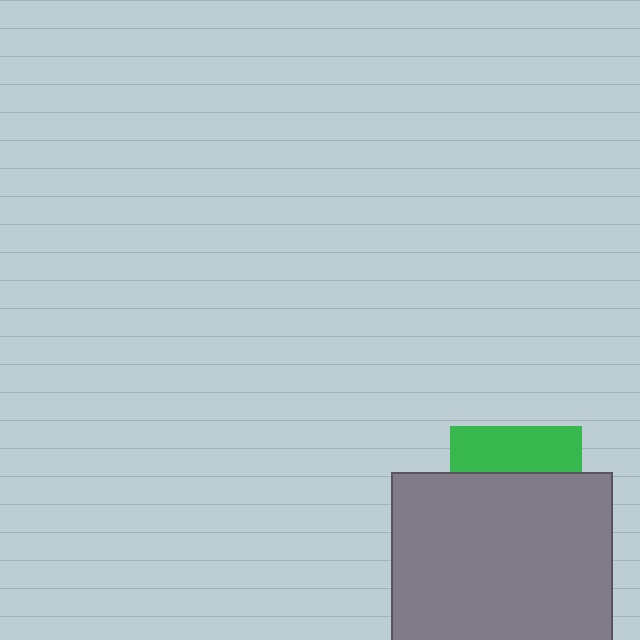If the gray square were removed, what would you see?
You would see the complete green square.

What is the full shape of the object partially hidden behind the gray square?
The partially hidden object is a green square.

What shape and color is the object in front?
The object in front is a gray square.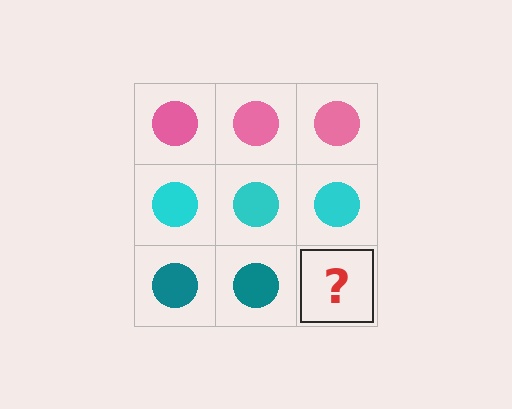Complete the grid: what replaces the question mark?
The question mark should be replaced with a teal circle.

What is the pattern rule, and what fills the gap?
The rule is that each row has a consistent color. The gap should be filled with a teal circle.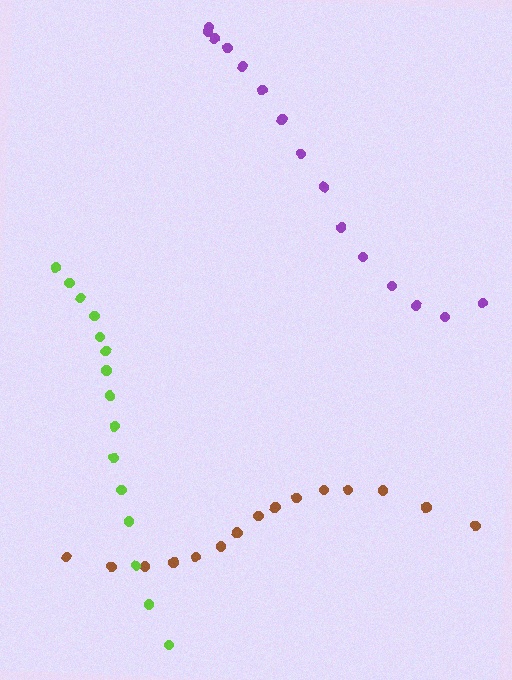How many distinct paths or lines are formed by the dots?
There are 3 distinct paths.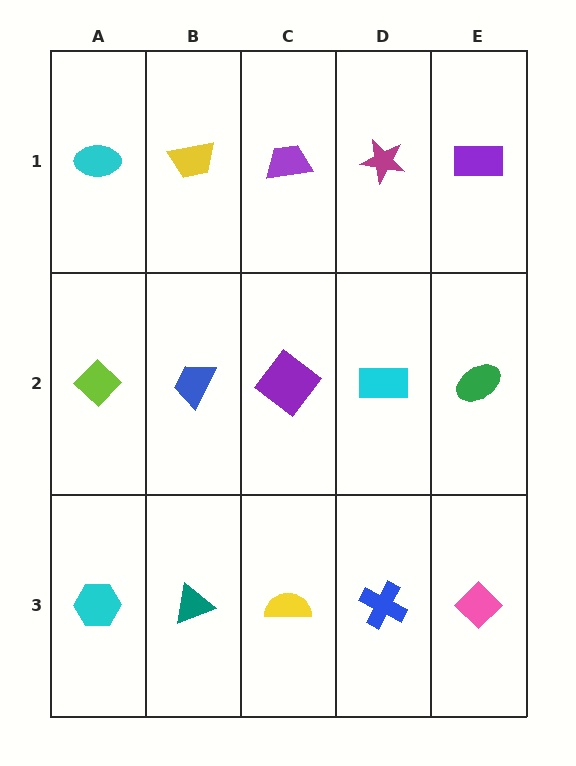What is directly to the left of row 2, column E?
A cyan rectangle.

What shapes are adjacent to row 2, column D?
A magenta star (row 1, column D), a blue cross (row 3, column D), a purple diamond (row 2, column C), a green ellipse (row 2, column E).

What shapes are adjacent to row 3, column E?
A green ellipse (row 2, column E), a blue cross (row 3, column D).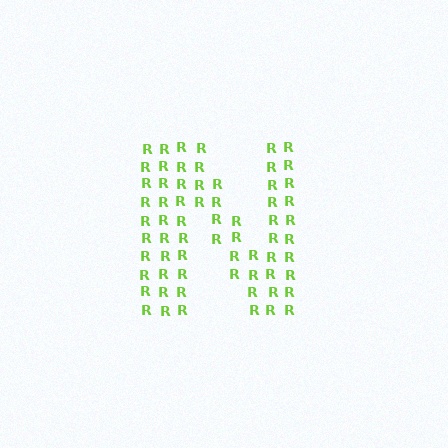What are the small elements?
The small elements are letter R's.